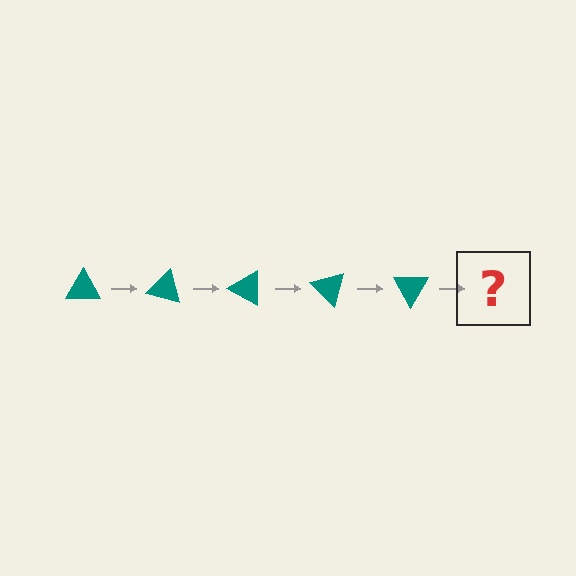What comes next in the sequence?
The next element should be a teal triangle rotated 75 degrees.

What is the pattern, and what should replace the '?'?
The pattern is that the triangle rotates 15 degrees each step. The '?' should be a teal triangle rotated 75 degrees.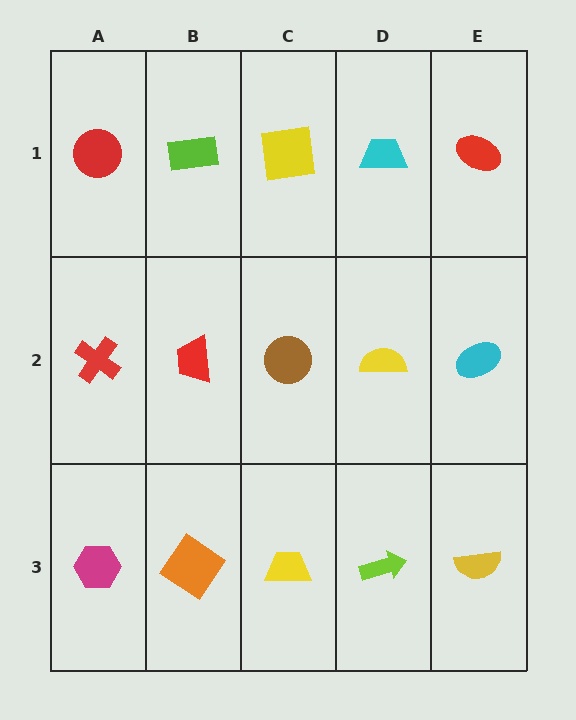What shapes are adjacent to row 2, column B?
A lime rectangle (row 1, column B), an orange diamond (row 3, column B), a red cross (row 2, column A), a brown circle (row 2, column C).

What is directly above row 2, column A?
A red circle.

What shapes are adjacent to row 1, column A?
A red cross (row 2, column A), a lime rectangle (row 1, column B).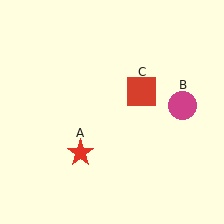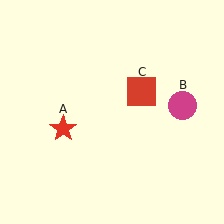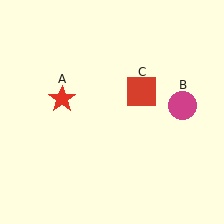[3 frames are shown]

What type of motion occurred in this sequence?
The red star (object A) rotated clockwise around the center of the scene.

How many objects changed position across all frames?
1 object changed position: red star (object A).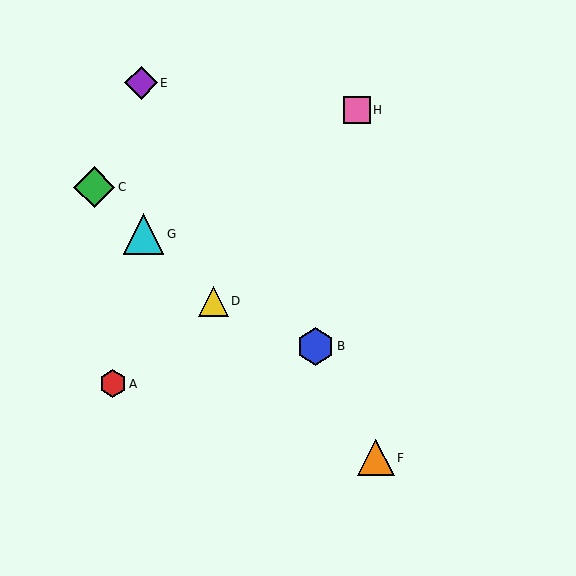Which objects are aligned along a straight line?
Objects C, D, F, G are aligned along a straight line.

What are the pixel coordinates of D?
Object D is at (213, 301).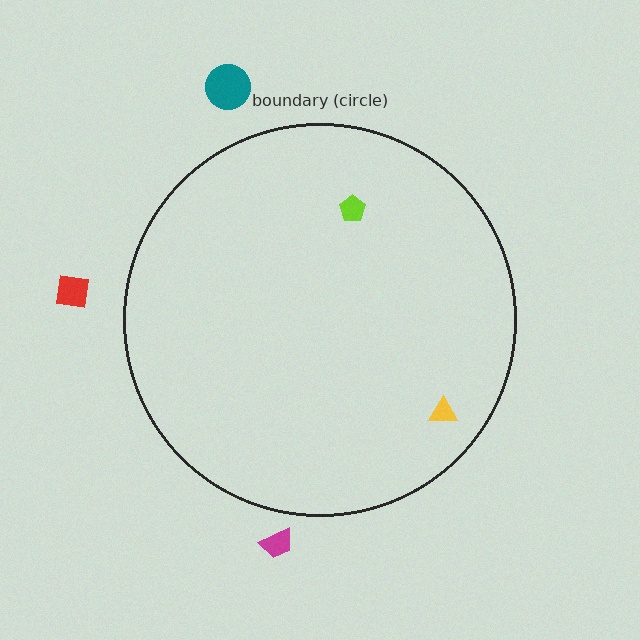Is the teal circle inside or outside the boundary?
Outside.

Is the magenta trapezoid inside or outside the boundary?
Outside.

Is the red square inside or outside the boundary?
Outside.